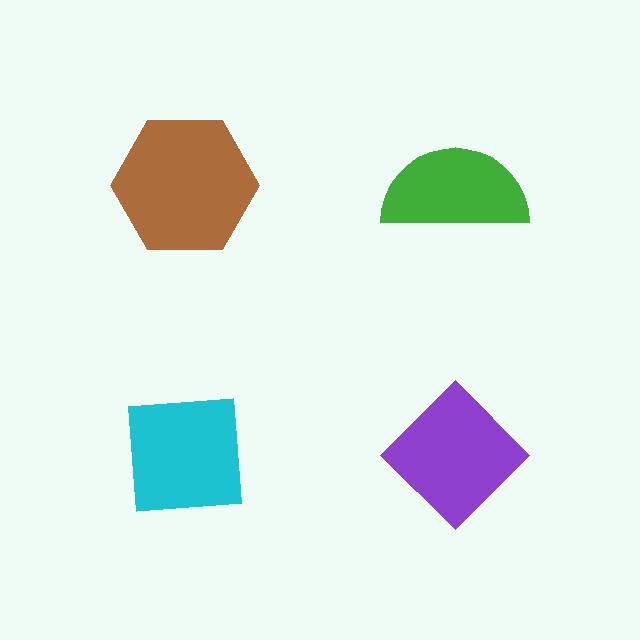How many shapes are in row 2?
2 shapes.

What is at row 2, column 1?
A cyan square.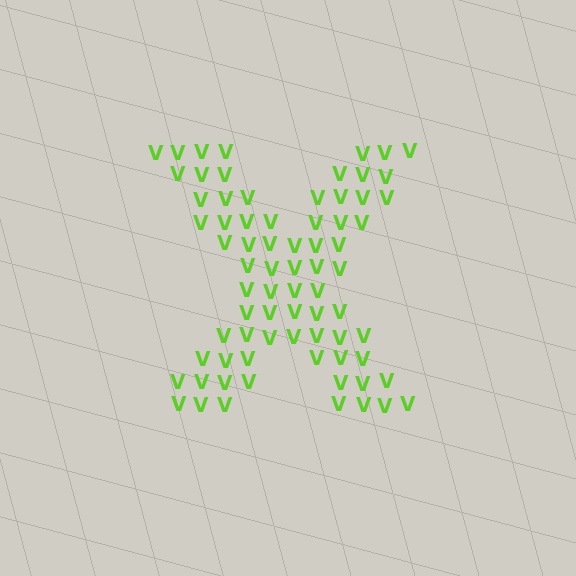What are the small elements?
The small elements are letter V's.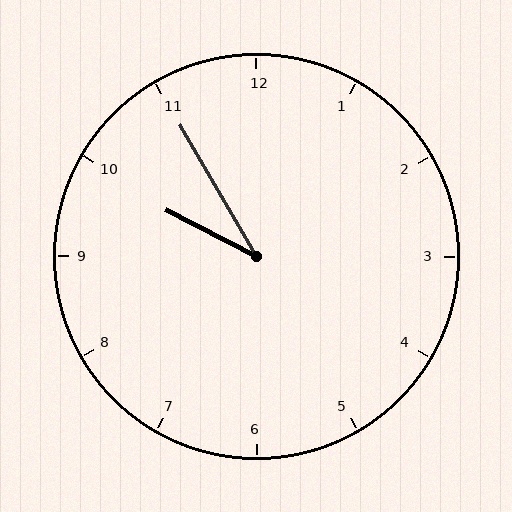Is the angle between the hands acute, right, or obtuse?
It is acute.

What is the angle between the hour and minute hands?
Approximately 32 degrees.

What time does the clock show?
9:55.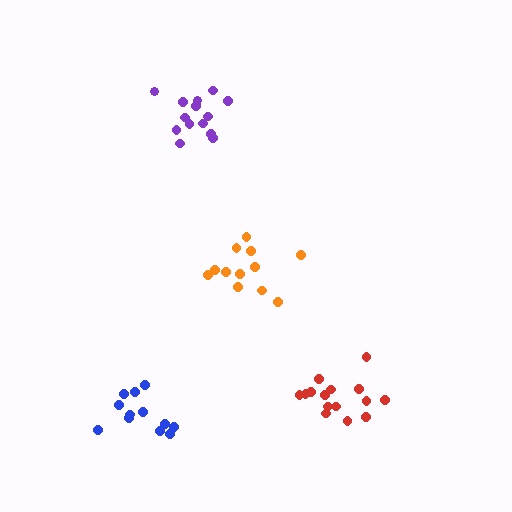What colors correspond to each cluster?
The clusters are colored: blue, purple, red, orange.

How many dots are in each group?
Group 1: 12 dots, Group 2: 14 dots, Group 3: 15 dots, Group 4: 12 dots (53 total).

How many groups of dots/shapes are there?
There are 4 groups.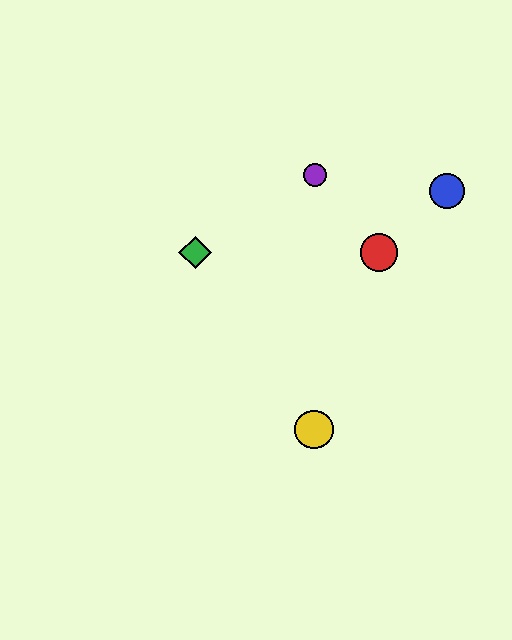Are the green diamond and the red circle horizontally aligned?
Yes, both are at y≈253.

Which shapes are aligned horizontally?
The red circle, the green diamond are aligned horizontally.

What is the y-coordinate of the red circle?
The red circle is at y≈253.